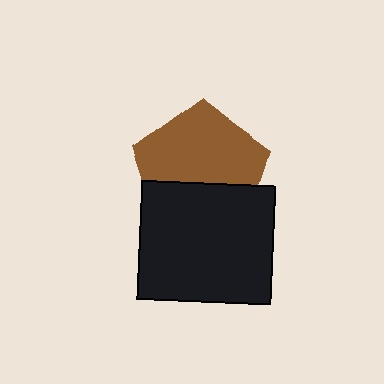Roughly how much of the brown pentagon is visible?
About half of it is visible (roughly 61%).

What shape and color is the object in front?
The object in front is a black rectangle.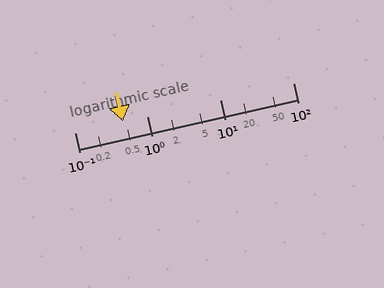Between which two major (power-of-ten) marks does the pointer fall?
The pointer is between 0.1 and 1.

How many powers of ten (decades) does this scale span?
The scale spans 3 decades, from 0.1 to 100.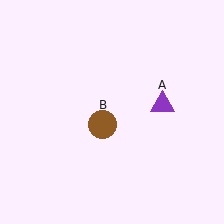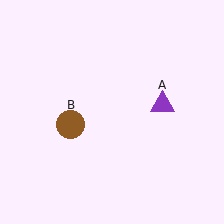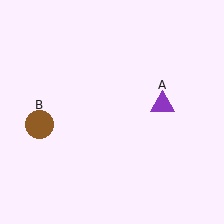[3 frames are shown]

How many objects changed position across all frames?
1 object changed position: brown circle (object B).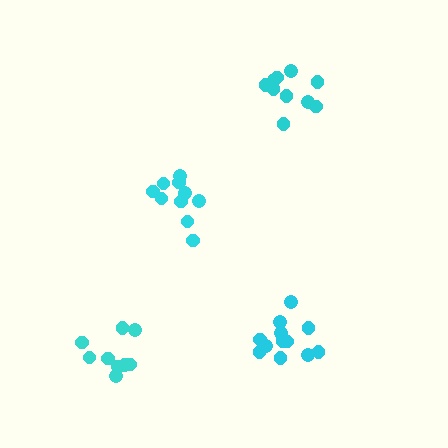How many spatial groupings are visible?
There are 4 spatial groupings.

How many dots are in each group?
Group 1: 10 dots, Group 2: 9 dots, Group 3: 12 dots, Group 4: 10 dots (41 total).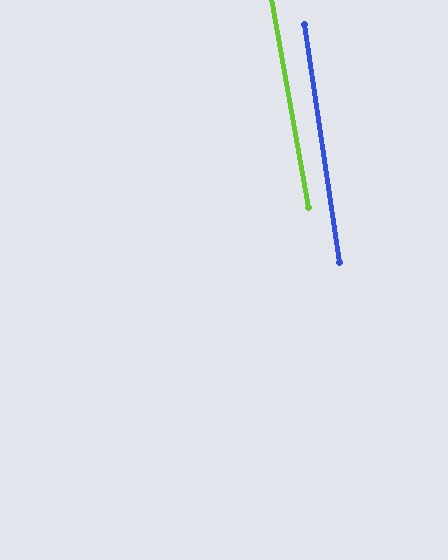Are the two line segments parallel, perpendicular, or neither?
Parallel — their directions differ by only 1.4°.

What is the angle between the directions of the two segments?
Approximately 1 degree.